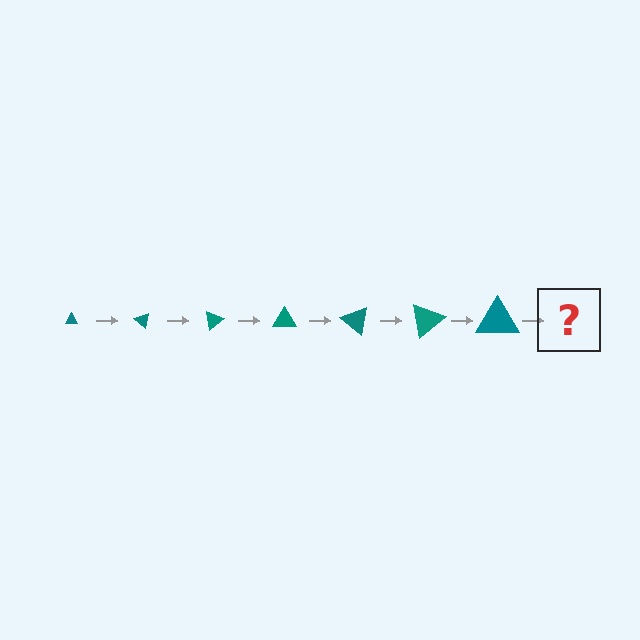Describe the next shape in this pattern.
It should be a triangle, larger than the previous one and rotated 280 degrees from the start.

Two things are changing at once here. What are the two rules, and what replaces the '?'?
The two rules are that the triangle grows larger each step and it rotates 40 degrees each step. The '?' should be a triangle, larger than the previous one and rotated 280 degrees from the start.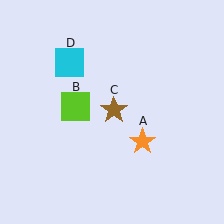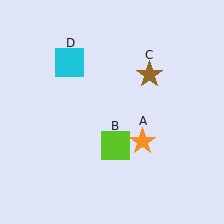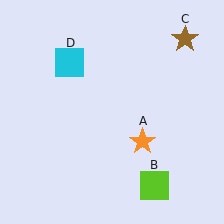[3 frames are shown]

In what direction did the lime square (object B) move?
The lime square (object B) moved down and to the right.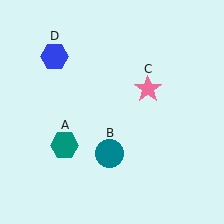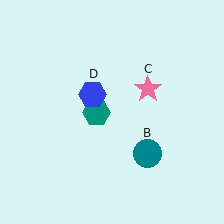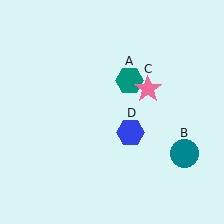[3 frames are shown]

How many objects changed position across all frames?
3 objects changed position: teal hexagon (object A), teal circle (object B), blue hexagon (object D).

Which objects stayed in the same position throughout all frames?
Pink star (object C) remained stationary.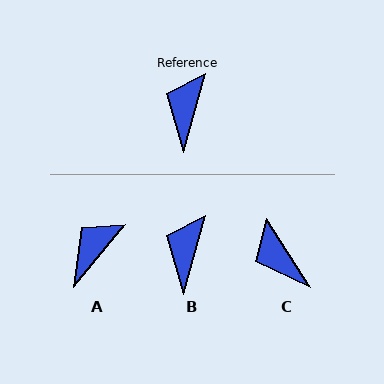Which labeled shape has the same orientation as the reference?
B.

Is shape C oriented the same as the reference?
No, it is off by about 49 degrees.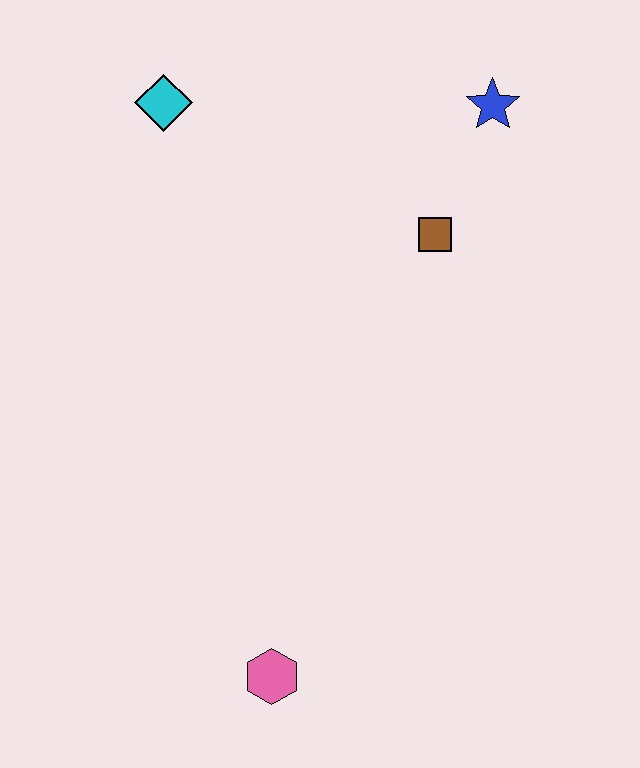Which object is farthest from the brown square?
The pink hexagon is farthest from the brown square.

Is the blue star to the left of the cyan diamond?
No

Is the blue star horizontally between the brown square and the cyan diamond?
No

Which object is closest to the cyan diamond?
The brown square is closest to the cyan diamond.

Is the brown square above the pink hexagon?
Yes